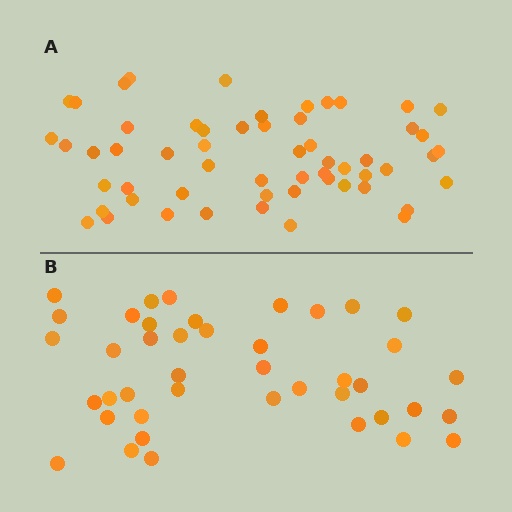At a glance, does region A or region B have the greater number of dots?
Region A (the top region) has more dots.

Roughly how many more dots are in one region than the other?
Region A has approximately 15 more dots than region B.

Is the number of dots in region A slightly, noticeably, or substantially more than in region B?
Region A has noticeably more, but not dramatically so. The ratio is roughly 1.4 to 1.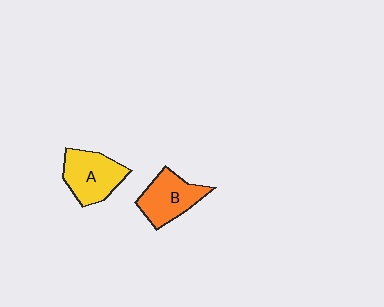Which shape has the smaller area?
Shape B (orange).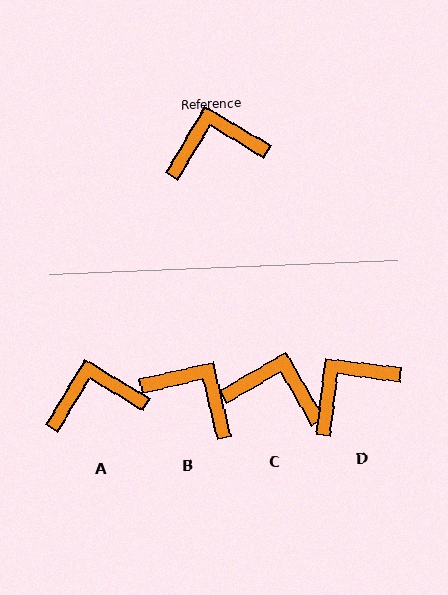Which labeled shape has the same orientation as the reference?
A.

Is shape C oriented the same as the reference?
No, it is off by about 29 degrees.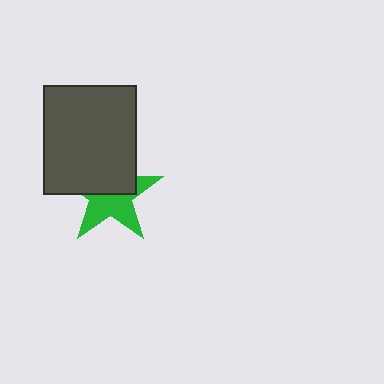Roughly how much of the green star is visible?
About half of it is visible (roughly 50%).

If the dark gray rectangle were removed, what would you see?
You would see the complete green star.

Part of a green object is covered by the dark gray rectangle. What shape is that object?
It is a star.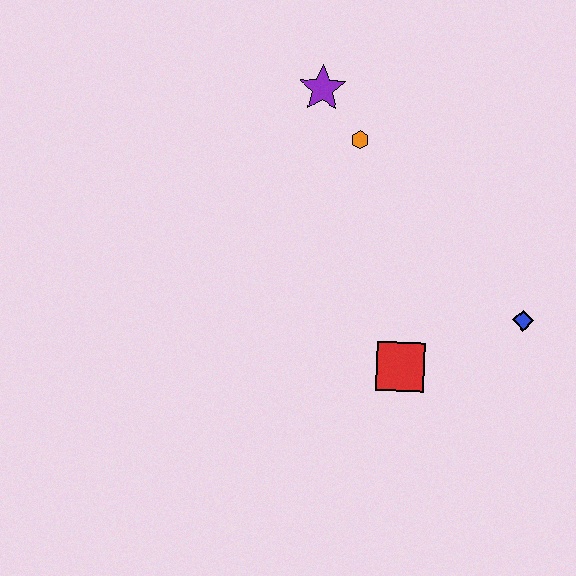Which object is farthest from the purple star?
The blue diamond is farthest from the purple star.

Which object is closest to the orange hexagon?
The purple star is closest to the orange hexagon.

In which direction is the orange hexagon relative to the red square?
The orange hexagon is above the red square.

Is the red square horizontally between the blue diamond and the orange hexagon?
Yes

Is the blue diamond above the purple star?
No